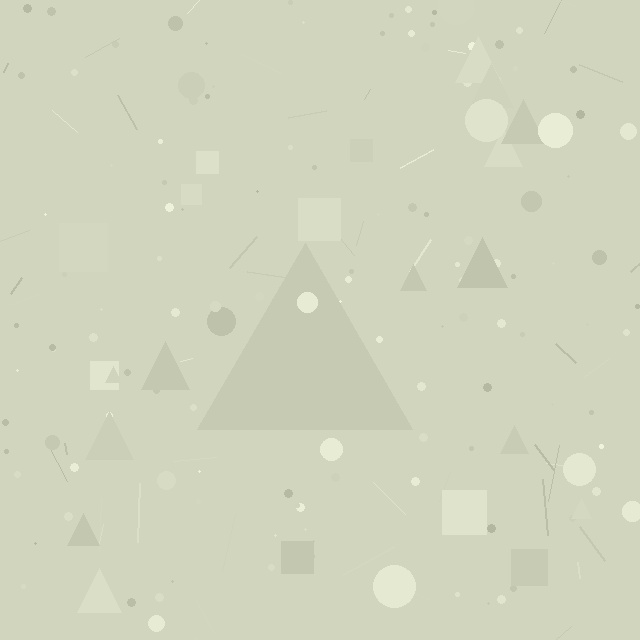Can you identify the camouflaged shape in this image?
The camouflaged shape is a triangle.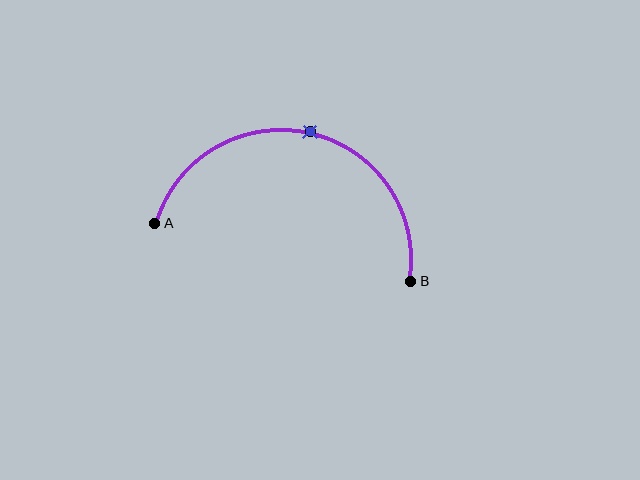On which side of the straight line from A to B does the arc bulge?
The arc bulges above the straight line connecting A and B.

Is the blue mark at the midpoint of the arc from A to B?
Yes. The blue mark lies on the arc at equal arc-length from both A and B — it is the arc midpoint.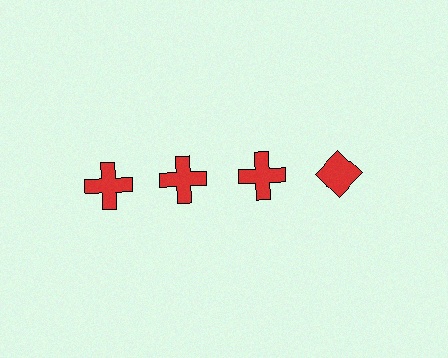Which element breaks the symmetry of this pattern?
The red diamond in the top row, second from right column breaks the symmetry. All other shapes are red crosses.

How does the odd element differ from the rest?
It has a different shape: diamond instead of cross.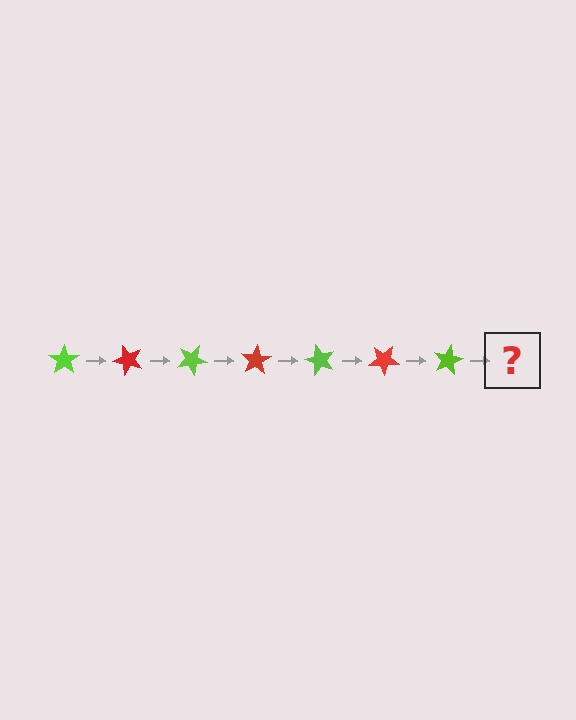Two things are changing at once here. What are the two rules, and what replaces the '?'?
The two rules are that it rotates 50 degrees each step and the color cycles through lime and red. The '?' should be a red star, rotated 350 degrees from the start.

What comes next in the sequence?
The next element should be a red star, rotated 350 degrees from the start.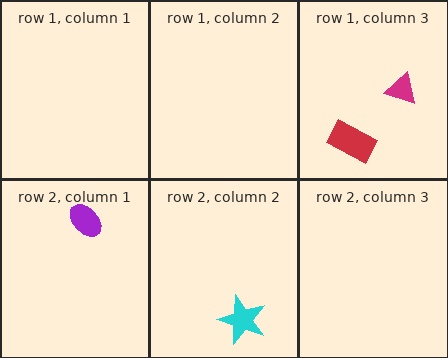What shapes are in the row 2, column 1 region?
The purple ellipse.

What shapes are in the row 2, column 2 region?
The cyan star.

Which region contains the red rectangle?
The row 1, column 3 region.